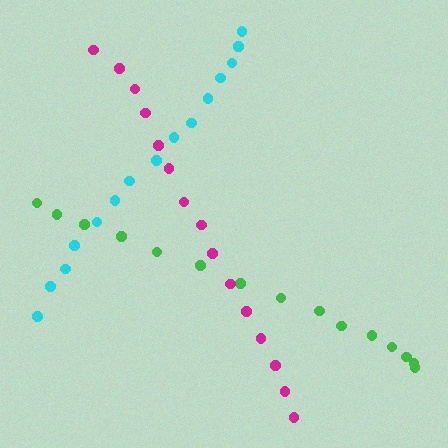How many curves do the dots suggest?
There are 3 distinct paths.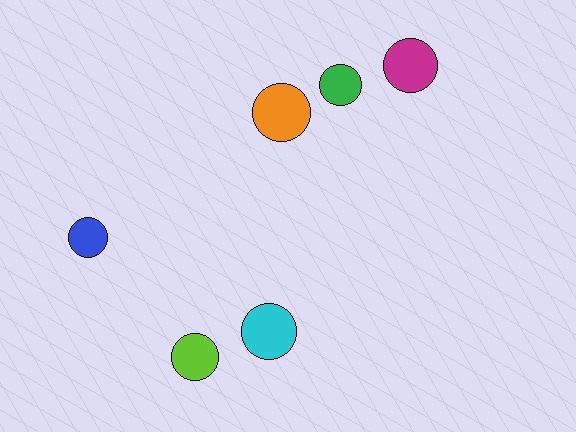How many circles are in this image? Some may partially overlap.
There are 6 circles.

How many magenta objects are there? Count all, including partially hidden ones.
There is 1 magenta object.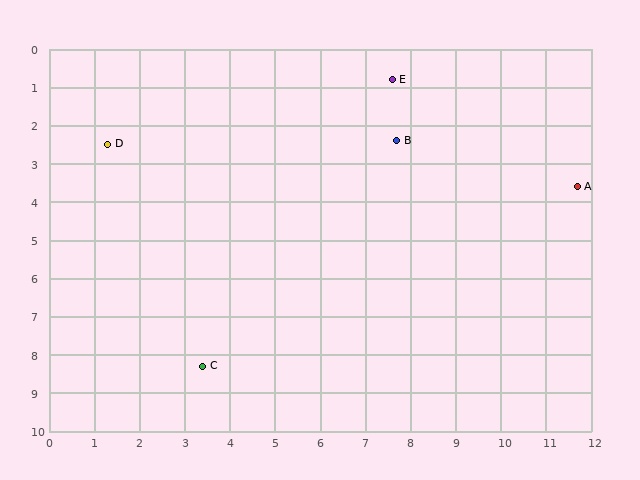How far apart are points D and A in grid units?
Points D and A are about 10.5 grid units apart.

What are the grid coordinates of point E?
Point E is at approximately (7.6, 0.8).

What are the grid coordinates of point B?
Point B is at approximately (7.7, 2.4).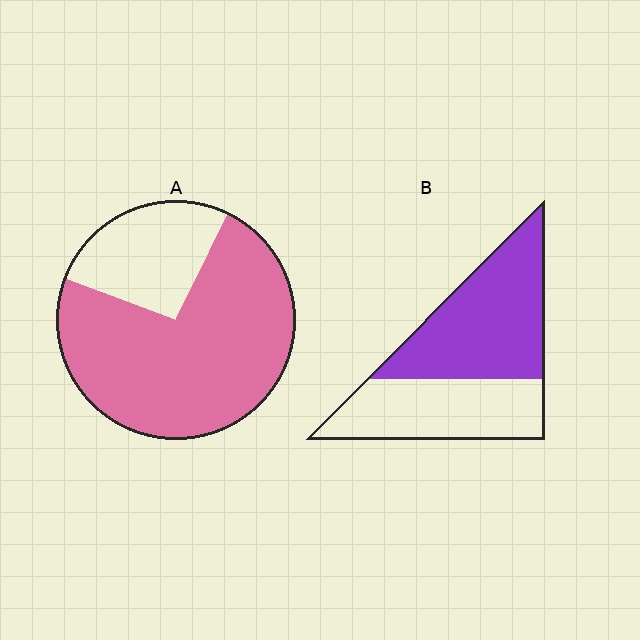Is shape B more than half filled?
Yes.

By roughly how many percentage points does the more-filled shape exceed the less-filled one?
By roughly 20 percentage points (A over B).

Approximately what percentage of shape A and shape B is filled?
A is approximately 75% and B is approximately 55%.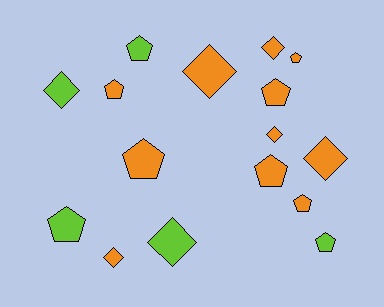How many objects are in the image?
There are 16 objects.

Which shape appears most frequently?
Pentagon, with 9 objects.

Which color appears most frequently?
Orange, with 11 objects.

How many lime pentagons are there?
There are 3 lime pentagons.